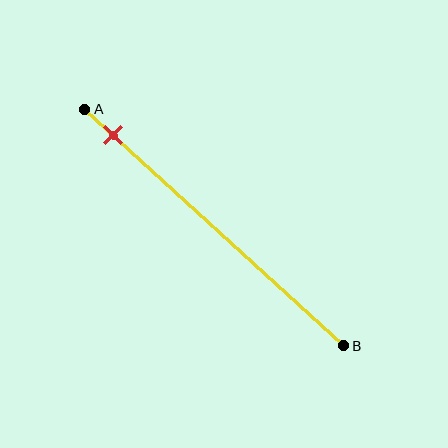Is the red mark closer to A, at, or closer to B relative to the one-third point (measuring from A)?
The red mark is closer to point A than the one-third point of segment AB.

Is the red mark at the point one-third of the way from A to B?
No, the mark is at about 10% from A, not at the 33% one-third point.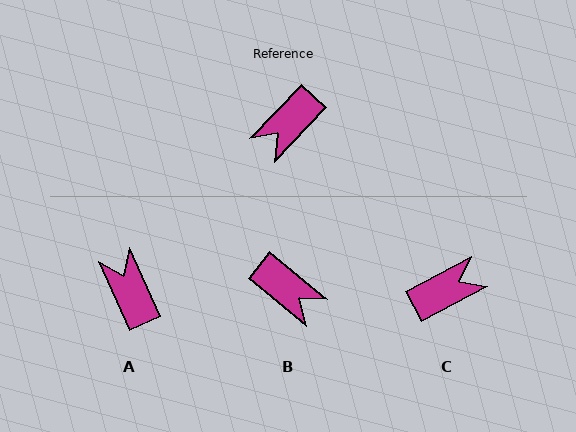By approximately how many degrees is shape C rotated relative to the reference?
Approximately 162 degrees counter-clockwise.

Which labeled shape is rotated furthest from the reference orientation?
C, about 162 degrees away.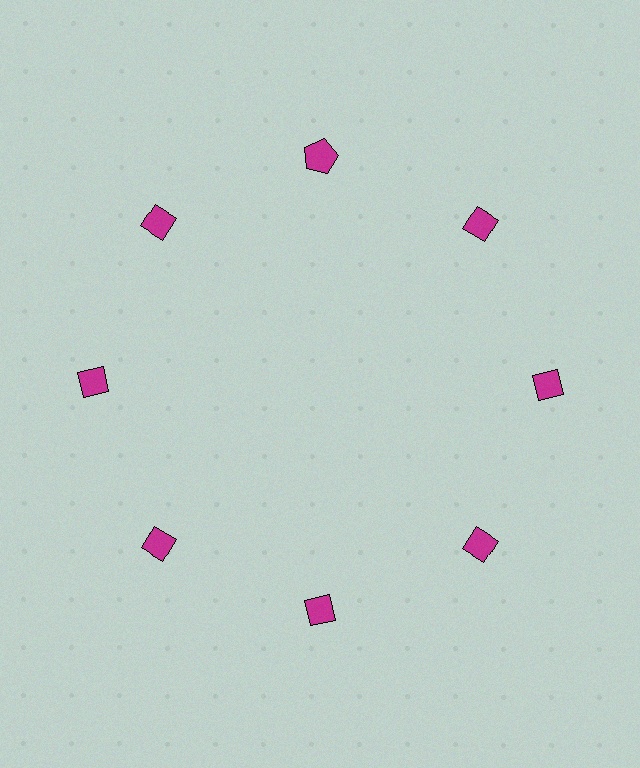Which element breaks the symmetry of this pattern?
The magenta pentagon at roughly the 12 o'clock position breaks the symmetry. All other shapes are magenta diamonds.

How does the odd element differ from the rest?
It has a different shape: pentagon instead of diamond.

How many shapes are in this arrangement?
There are 8 shapes arranged in a ring pattern.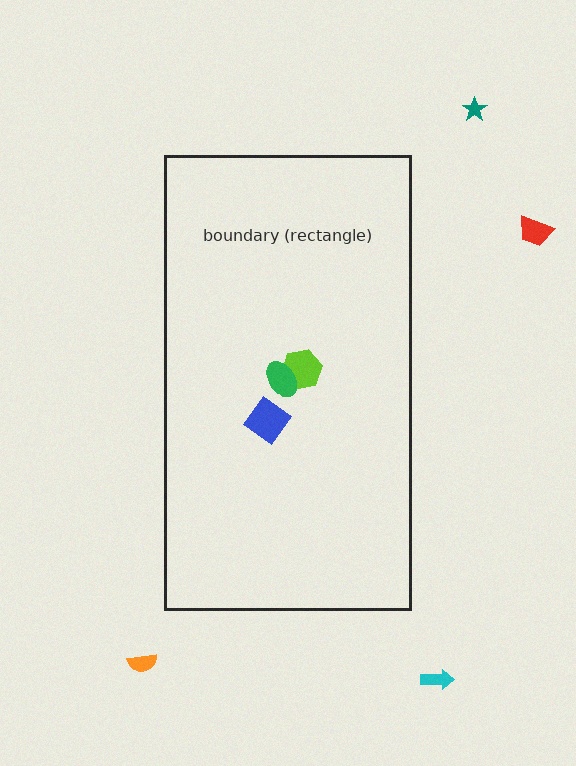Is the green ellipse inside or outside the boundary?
Inside.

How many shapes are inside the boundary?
3 inside, 4 outside.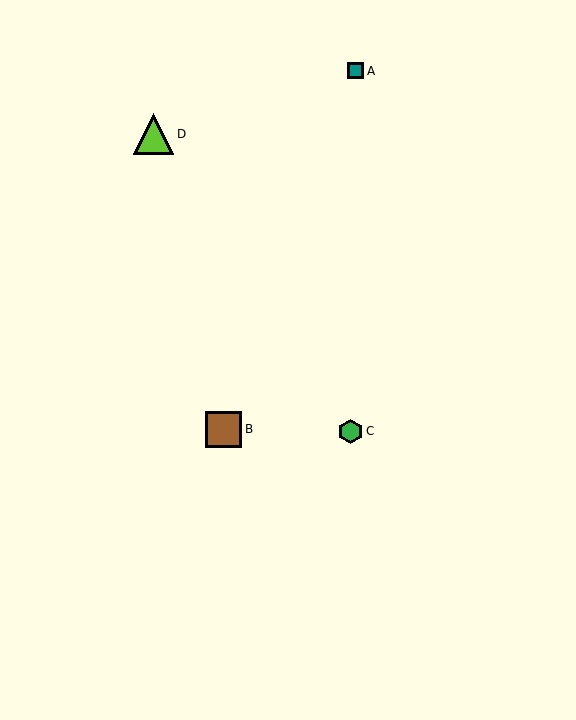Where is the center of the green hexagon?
The center of the green hexagon is at (351, 431).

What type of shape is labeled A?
Shape A is a teal square.